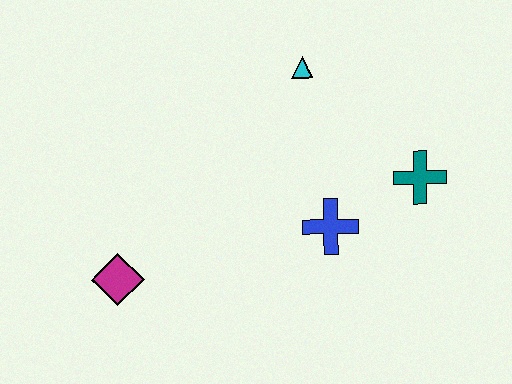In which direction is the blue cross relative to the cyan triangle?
The blue cross is below the cyan triangle.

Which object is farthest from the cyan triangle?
The magenta diamond is farthest from the cyan triangle.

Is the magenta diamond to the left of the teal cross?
Yes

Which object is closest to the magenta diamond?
The blue cross is closest to the magenta diamond.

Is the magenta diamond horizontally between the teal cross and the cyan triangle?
No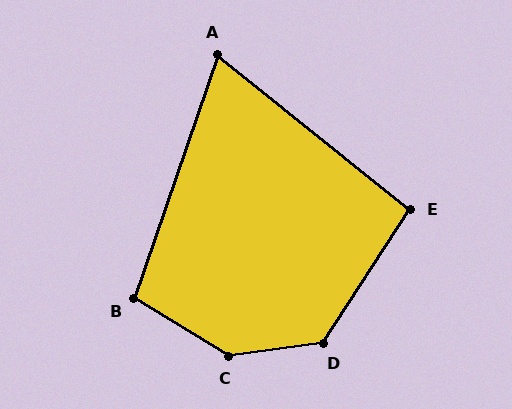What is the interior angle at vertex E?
Approximately 96 degrees (obtuse).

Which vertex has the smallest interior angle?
A, at approximately 70 degrees.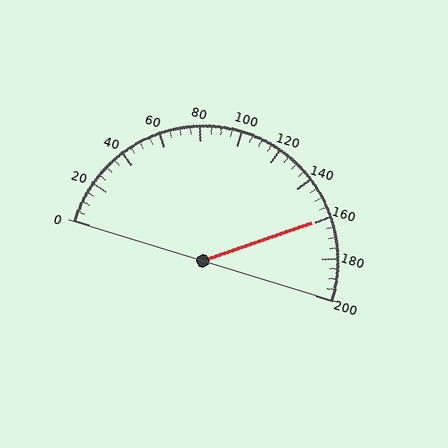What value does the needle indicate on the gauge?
The needle indicates approximately 160.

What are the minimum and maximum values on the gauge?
The gauge ranges from 0 to 200.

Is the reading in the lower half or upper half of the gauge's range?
The reading is in the upper half of the range (0 to 200).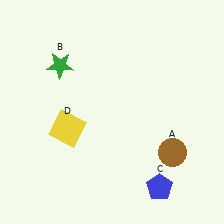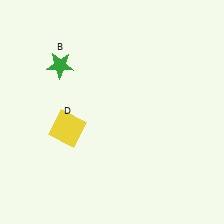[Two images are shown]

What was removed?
The blue pentagon (C), the brown circle (A) were removed in Image 2.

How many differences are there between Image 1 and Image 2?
There are 2 differences between the two images.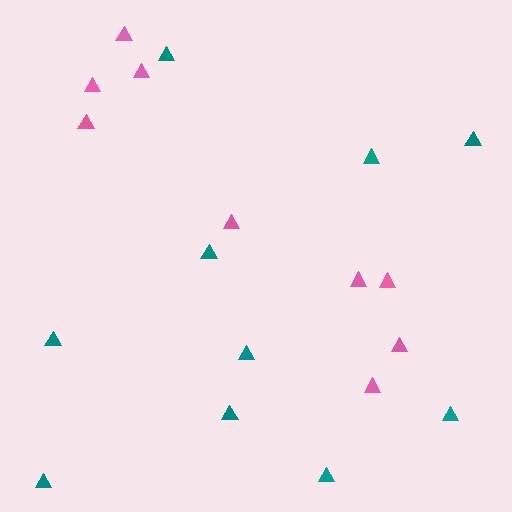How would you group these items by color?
There are 2 groups: one group of pink triangles (9) and one group of teal triangles (10).